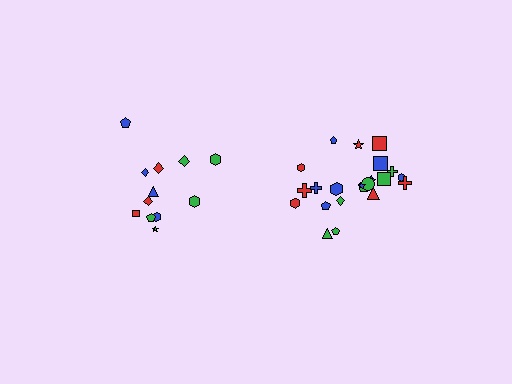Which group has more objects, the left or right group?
The right group.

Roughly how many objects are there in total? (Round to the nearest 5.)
Roughly 35 objects in total.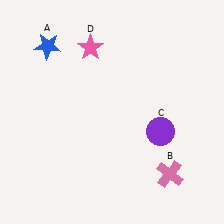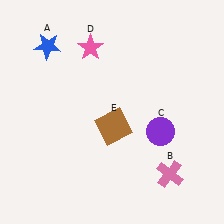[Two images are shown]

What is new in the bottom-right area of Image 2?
A brown square (E) was added in the bottom-right area of Image 2.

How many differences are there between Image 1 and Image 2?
There is 1 difference between the two images.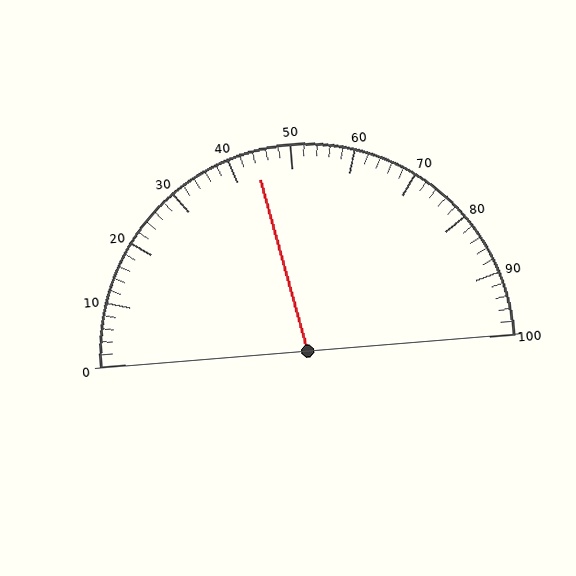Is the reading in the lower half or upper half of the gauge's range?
The reading is in the lower half of the range (0 to 100).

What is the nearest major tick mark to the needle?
The nearest major tick mark is 40.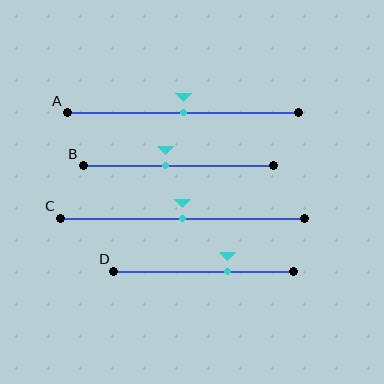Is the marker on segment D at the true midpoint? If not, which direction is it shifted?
No, the marker on segment D is shifted to the right by about 13% of the segment length.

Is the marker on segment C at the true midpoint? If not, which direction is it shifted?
Yes, the marker on segment C is at the true midpoint.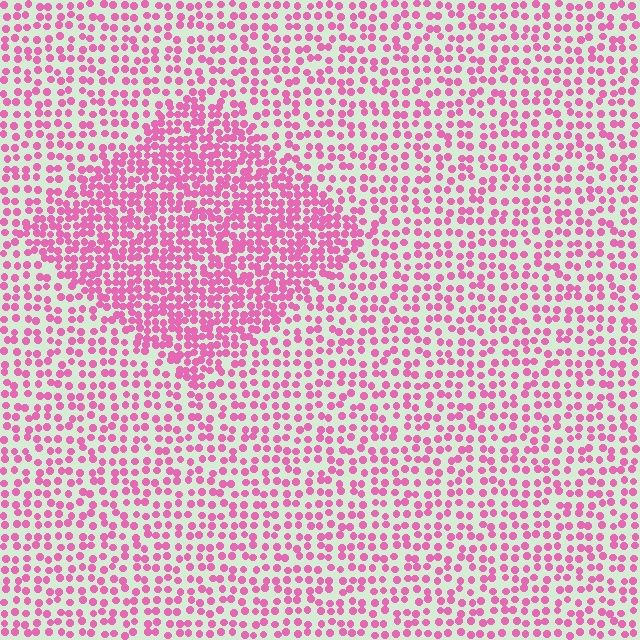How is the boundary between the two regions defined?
The boundary is defined by a change in element density (approximately 1.9x ratio). All elements are the same color, size, and shape.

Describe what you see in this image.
The image contains small pink elements arranged at two different densities. A diamond-shaped region is visible where the elements are more densely packed than the surrounding area.